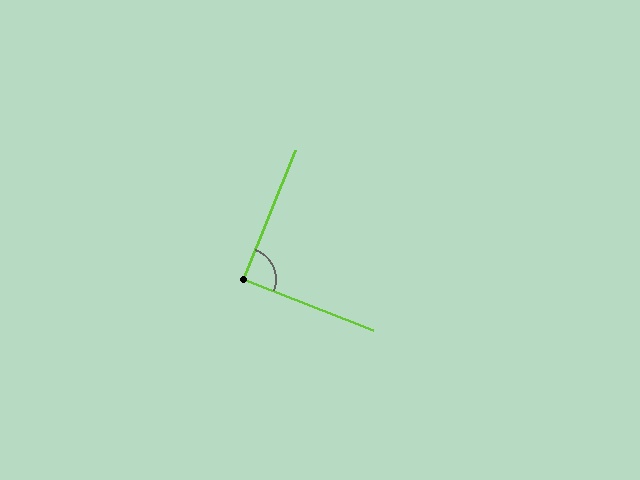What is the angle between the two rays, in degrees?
Approximately 90 degrees.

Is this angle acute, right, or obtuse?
It is approximately a right angle.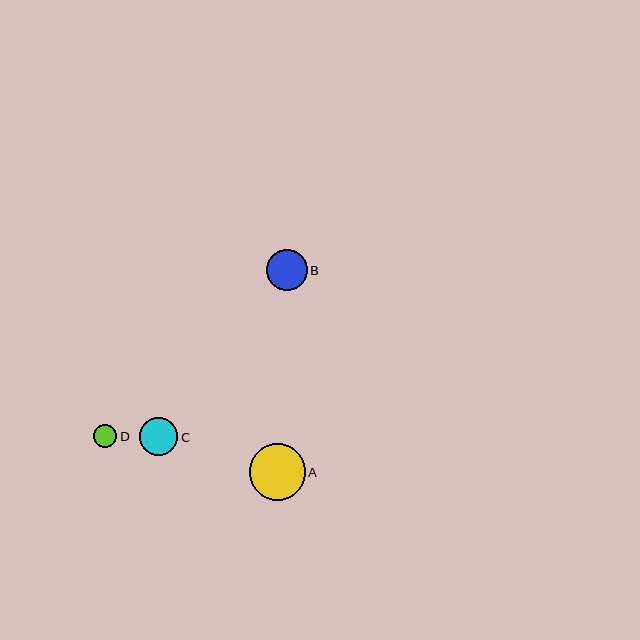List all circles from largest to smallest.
From largest to smallest: A, B, C, D.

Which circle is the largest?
Circle A is the largest with a size of approximately 56 pixels.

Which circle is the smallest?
Circle D is the smallest with a size of approximately 23 pixels.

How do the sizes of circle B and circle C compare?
Circle B and circle C are approximately the same size.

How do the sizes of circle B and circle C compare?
Circle B and circle C are approximately the same size.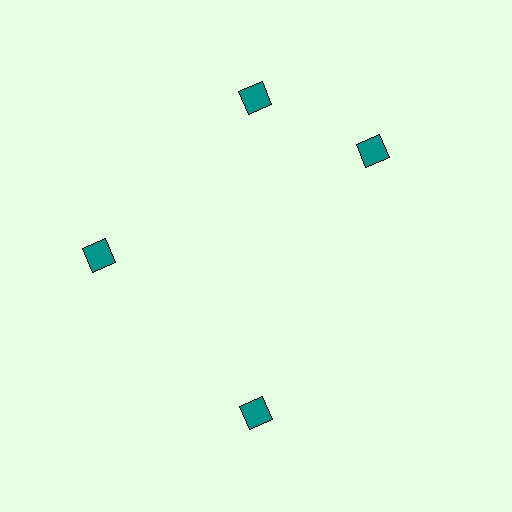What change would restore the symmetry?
The symmetry would be restored by rotating it back into even spacing with its neighbors so that all 4 diamonds sit at equal angles and equal distance from the center.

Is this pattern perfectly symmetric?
No. The 4 teal diamonds are arranged in a ring, but one element near the 3 o'clock position is rotated out of alignment along the ring, breaking the 4-fold rotational symmetry.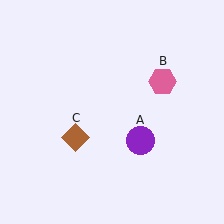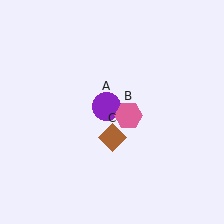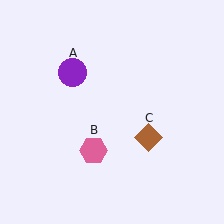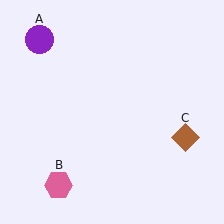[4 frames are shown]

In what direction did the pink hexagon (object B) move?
The pink hexagon (object B) moved down and to the left.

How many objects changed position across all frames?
3 objects changed position: purple circle (object A), pink hexagon (object B), brown diamond (object C).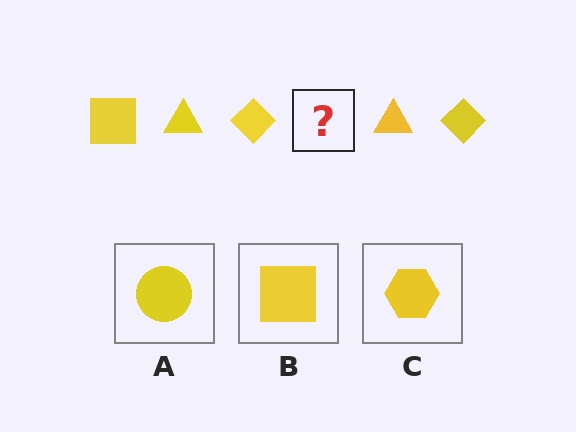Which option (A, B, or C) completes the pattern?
B.